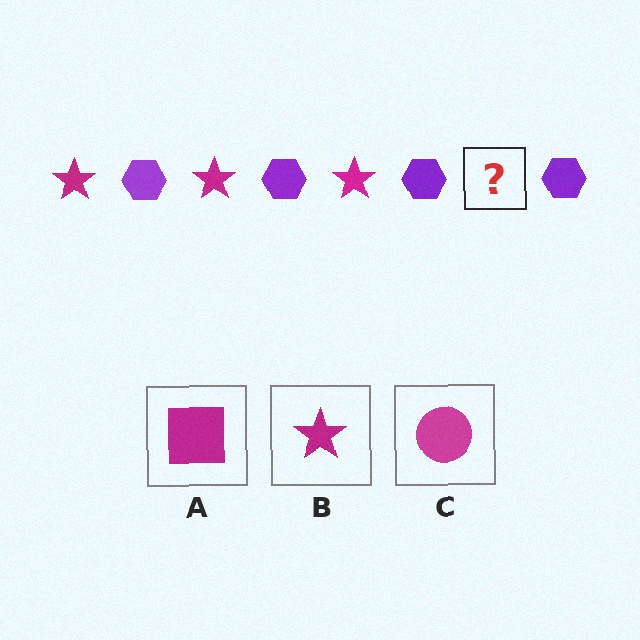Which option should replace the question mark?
Option B.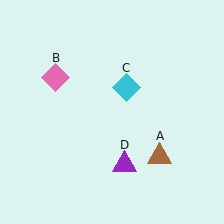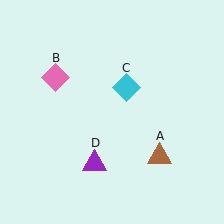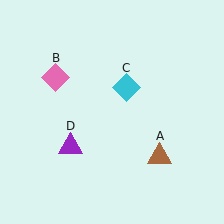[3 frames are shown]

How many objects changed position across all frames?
1 object changed position: purple triangle (object D).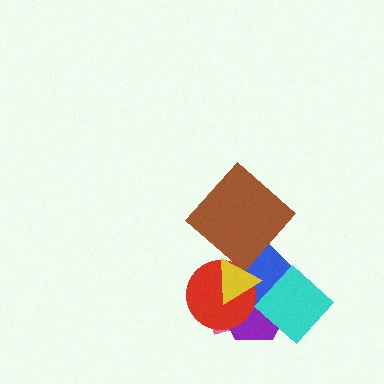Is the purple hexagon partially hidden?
Yes, it is partially covered by another shape.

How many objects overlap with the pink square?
5 objects overlap with the pink square.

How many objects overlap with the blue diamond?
6 objects overlap with the blue diamond.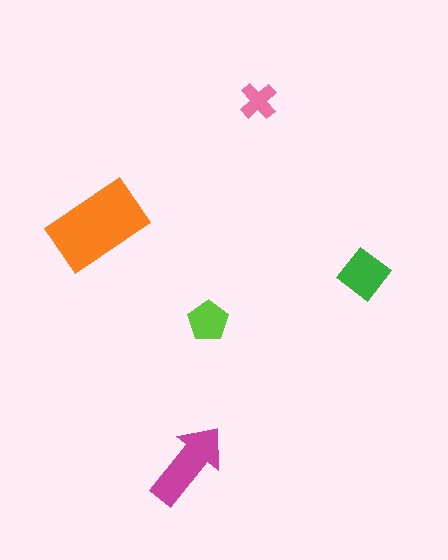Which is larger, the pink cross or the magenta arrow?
The magenta arrow.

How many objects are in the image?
There are 5 objects in the image.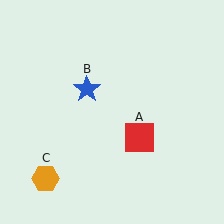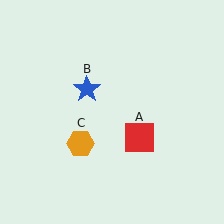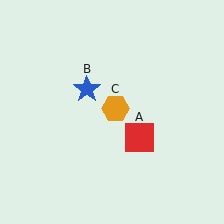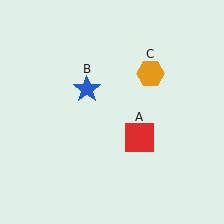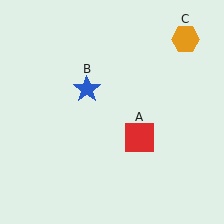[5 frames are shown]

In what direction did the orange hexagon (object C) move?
The orange hexagon (object C) moved up and to the right.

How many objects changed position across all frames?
1 object changed position: orange hexagon (object C).